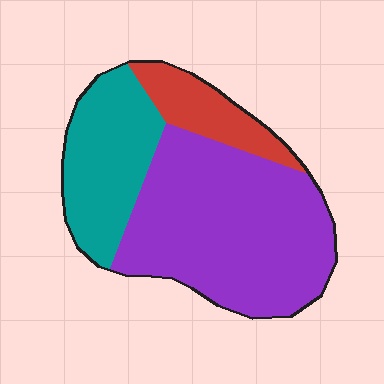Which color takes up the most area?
Purple, at roughly 60%.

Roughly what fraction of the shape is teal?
Teal covers around 25% of the shape.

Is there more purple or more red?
Purple.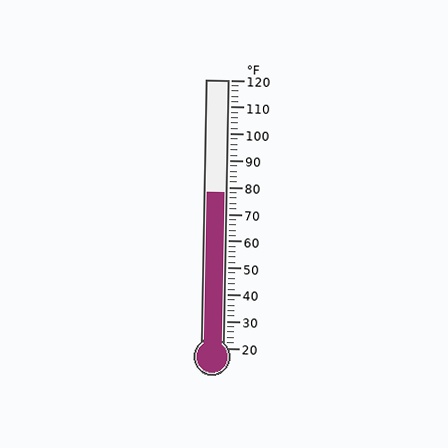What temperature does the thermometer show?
The thermometer shows approximately 78°F.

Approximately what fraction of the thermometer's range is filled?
The thermometer is filled to approximately 60% of its range.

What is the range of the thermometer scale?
The thermometer scale ranges from 20°F to 120°F.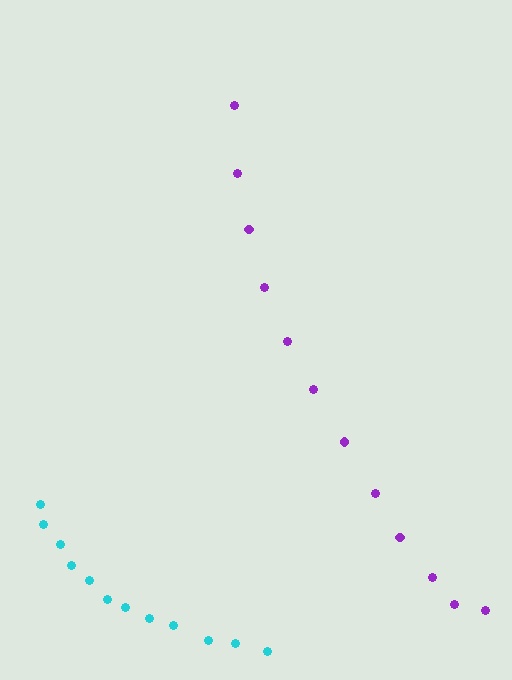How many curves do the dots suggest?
There are 2 distinct paths.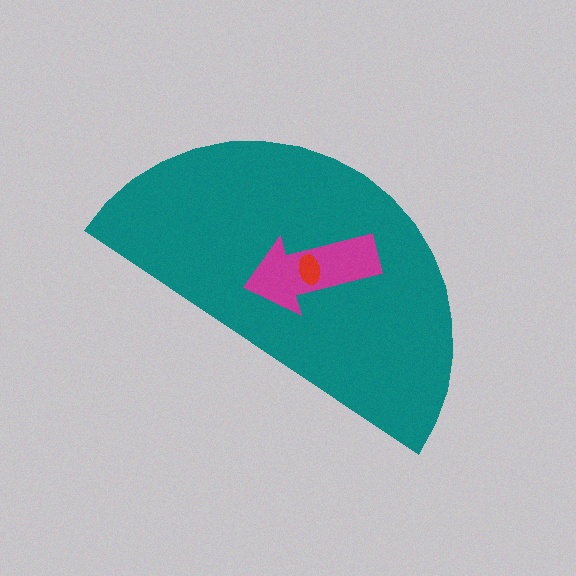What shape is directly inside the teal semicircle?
The magenta arrow.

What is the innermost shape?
The red ellipse.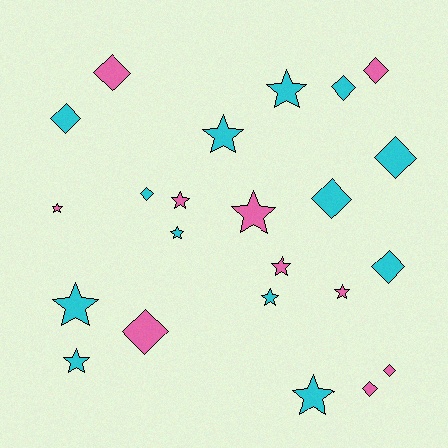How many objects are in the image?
There are 23 objects.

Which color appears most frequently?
Cyan, with 13 objects.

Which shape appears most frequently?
Star, with 12 objects.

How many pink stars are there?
There are 5 pink stars.